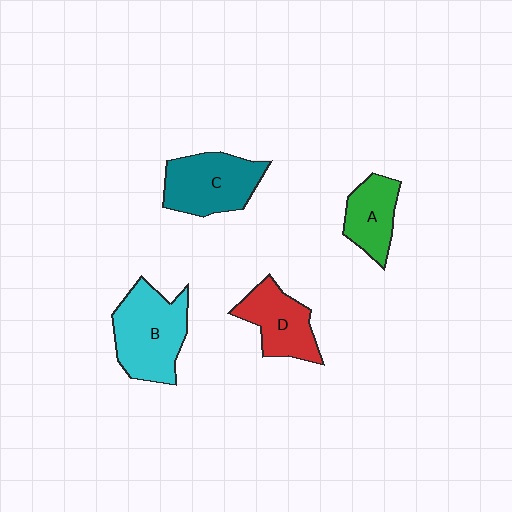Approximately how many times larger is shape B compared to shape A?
Approximately 1.7 times.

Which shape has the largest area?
Shape B (cyan).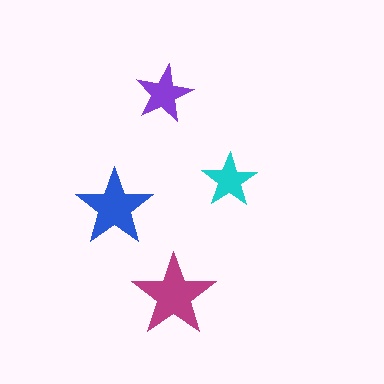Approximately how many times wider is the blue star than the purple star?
About 1.5 times wider.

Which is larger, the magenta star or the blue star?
The magenta one.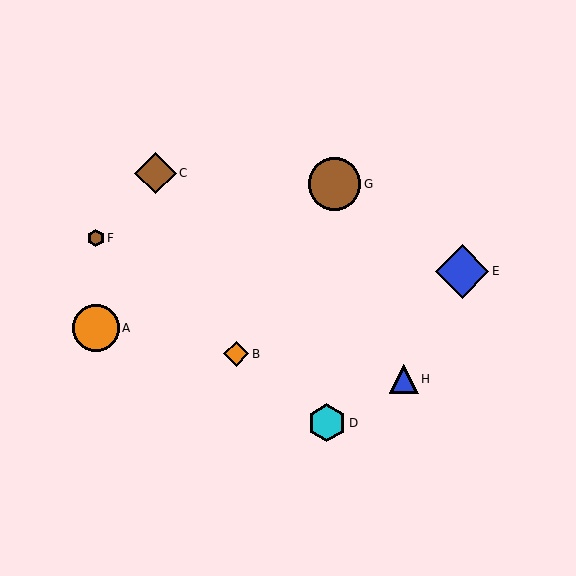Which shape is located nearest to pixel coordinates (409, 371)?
The blue triangle (labeled H) at (404, 379) is nearest to that location.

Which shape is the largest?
The blue diamond (labeled E) is the largest.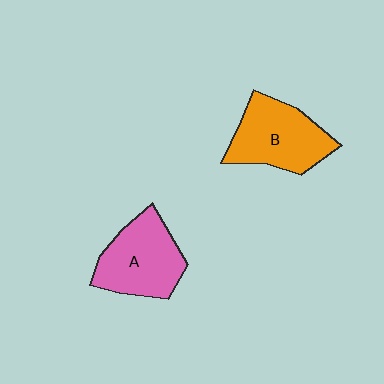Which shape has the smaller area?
Shape A (pink).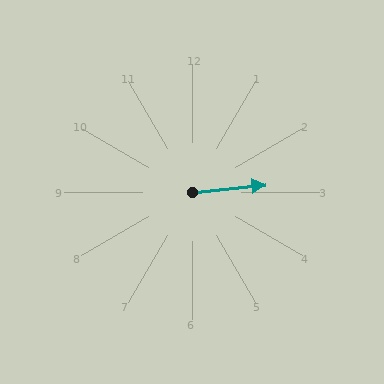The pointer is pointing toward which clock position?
Roughly 3 o'clock.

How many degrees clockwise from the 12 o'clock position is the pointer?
Approximately 84 degrees.